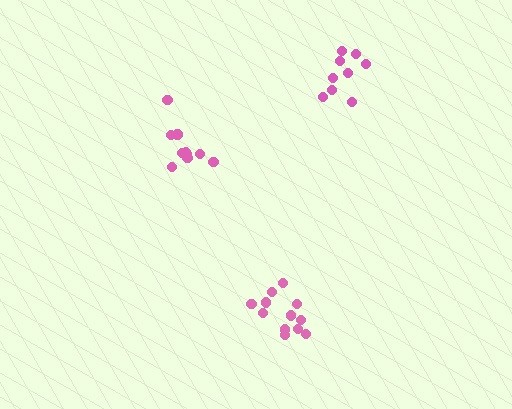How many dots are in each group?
Group 1: 10 dots, Group 2: 9 dots, Group 3: 12 dots (31 total).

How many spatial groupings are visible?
There are 3 spatial groupings.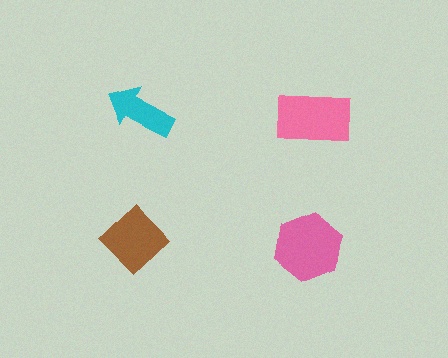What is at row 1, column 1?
A cyan arrow.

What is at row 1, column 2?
A pink rectangle.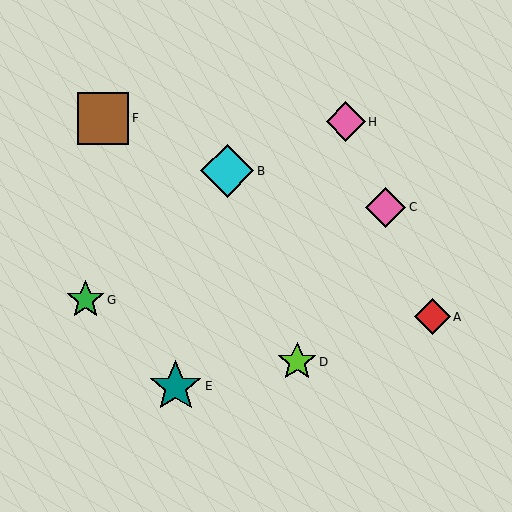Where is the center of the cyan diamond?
The center of the cyan diamond is at (227, 171).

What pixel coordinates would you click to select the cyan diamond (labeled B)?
Click at (227, 171) to select the cyan diamond B.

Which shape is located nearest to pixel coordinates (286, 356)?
The lime star (labeled D) at (297, 362) is nearest to that location.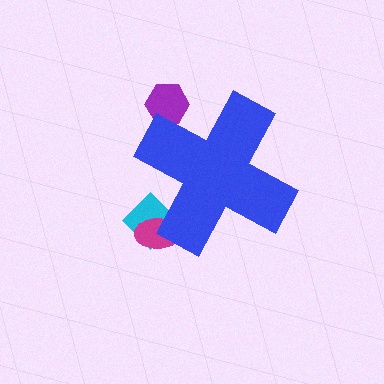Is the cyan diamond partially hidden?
Yes, the cyan diamond is partially hidden behind the blue cross.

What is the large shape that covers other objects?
A blue cross.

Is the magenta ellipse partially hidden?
Yes, the magenta ellipse is partially hidden behind the blue cross.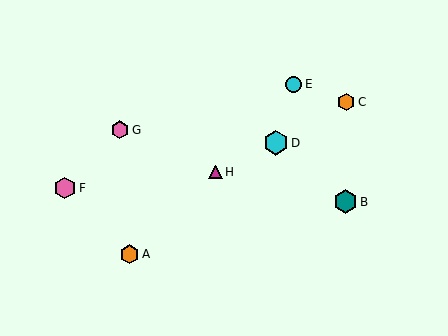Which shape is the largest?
The cyan hexagon (labeled D) is the largest.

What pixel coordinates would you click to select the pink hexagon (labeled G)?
Click at (120, 130) to select the pink hexagon G.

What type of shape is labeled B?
Shape B is a teal hexagon.